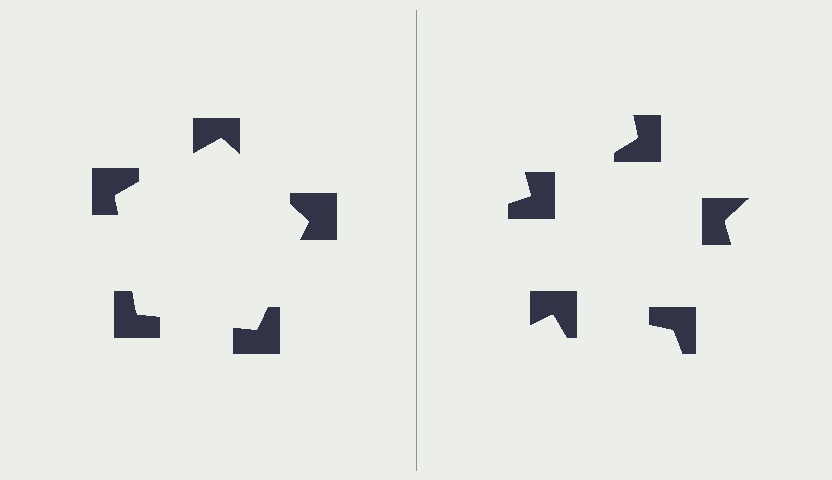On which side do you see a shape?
An illusory pentagon appears on the left side. On the right side the wedge cuts are rotated, so no coherent shape forms.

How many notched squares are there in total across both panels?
10 — 5 on each side.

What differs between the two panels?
The notched squares are positioned identically on both sides; only the wedge orientations differ. On the left they align to a pentagon; on the right they are misaligned.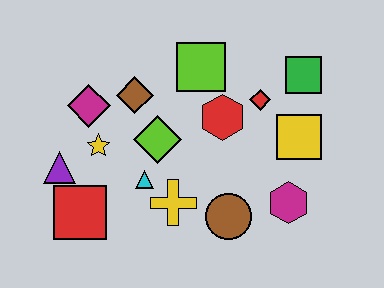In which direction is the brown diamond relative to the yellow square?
The brown diamond is to the left of the yellow square.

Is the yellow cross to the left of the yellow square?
Yes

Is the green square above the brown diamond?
Yes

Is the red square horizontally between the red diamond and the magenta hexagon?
No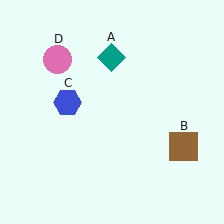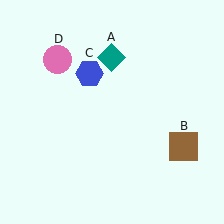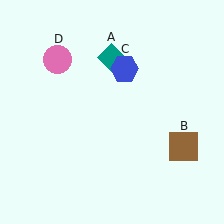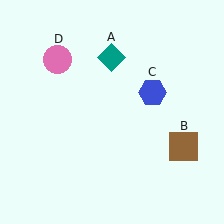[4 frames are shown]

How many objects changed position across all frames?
1 object changed position: blue hexagon (object C).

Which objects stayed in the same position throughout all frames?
Teal diamond (object A) and brown square (object B) and pink circle (object D) remained stationary.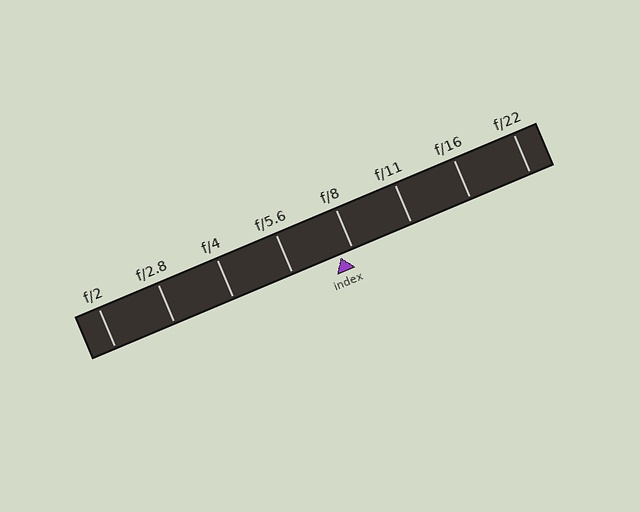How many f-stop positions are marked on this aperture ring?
There are 8 f-stop positions marked.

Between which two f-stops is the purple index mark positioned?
The index mark is between f/5.6 and f/8.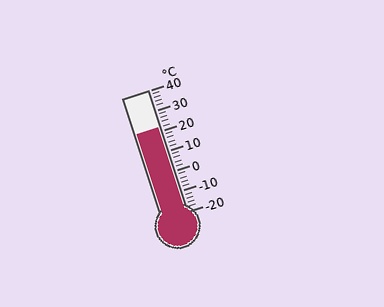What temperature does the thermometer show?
The thermometer shows approximately 22°C.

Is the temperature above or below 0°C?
The temperature is above 0°C.